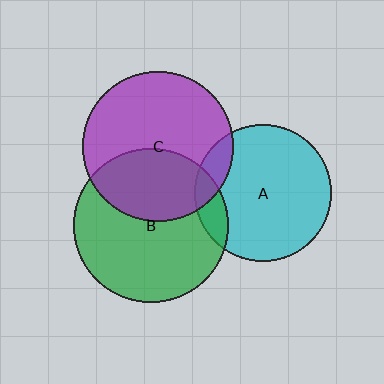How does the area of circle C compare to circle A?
Approximately 1.2 times.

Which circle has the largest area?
Circle B (green).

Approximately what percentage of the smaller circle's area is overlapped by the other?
Approximately 40%.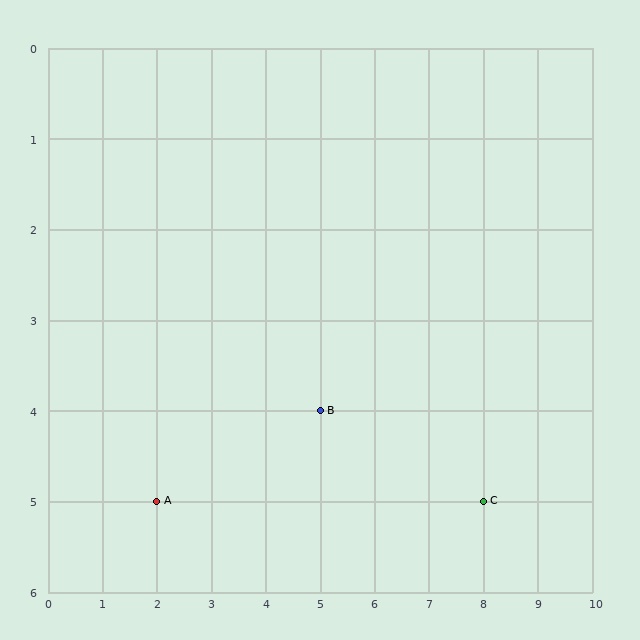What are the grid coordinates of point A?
Point A is at grid coordinates (2, 5).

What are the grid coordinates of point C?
Point C is at grid coordinates (8, 5).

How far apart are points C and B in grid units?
Points C and B are 3 columns and 1 row apart (about 3.2 grid units diagonally).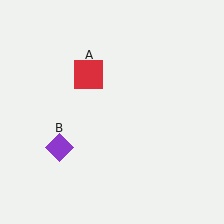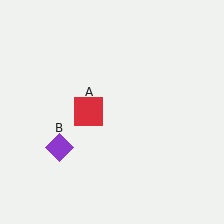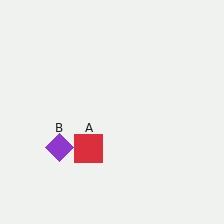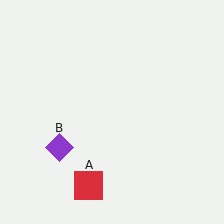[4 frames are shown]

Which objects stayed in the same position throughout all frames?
Purple diamond (object B) remained stationary.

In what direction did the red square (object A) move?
The red square (object A) moved down.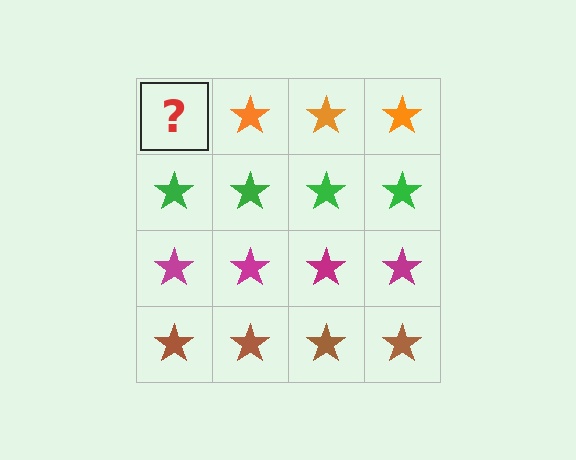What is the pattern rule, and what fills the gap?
The rule is that each row has a consistent color. The gap should be filled with an orange star.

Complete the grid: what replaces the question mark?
The question mark should be replaced with an orange star.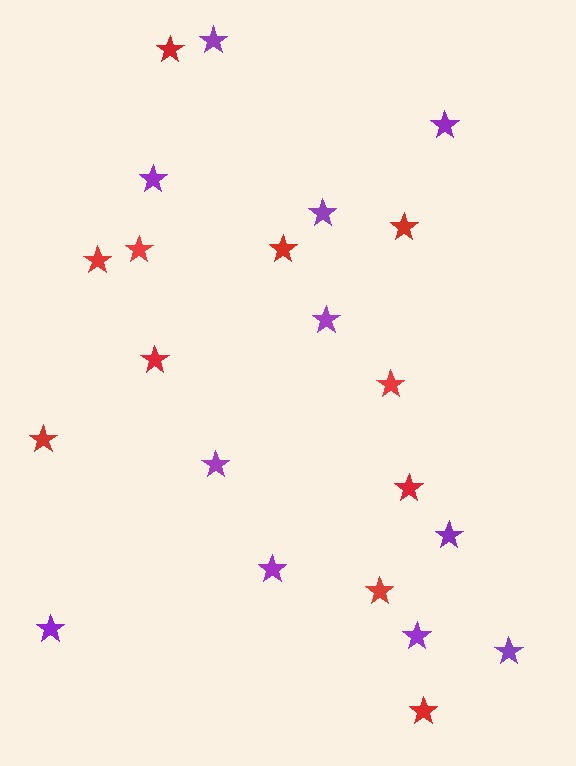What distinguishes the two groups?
There are 2 groups: one group of purple stars (11) and one group of red stars (11).